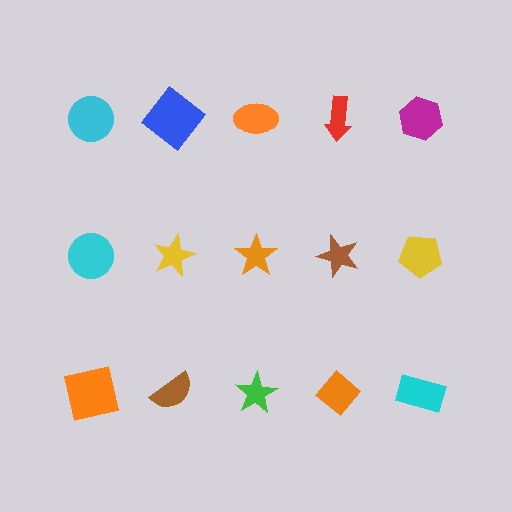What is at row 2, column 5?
A yellow pentagon.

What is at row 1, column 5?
A magenta hexagon.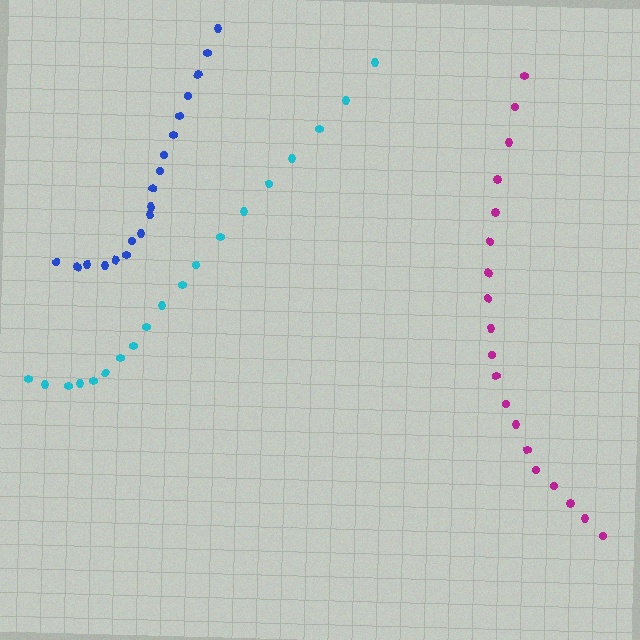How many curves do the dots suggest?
There are 3 distinct paths.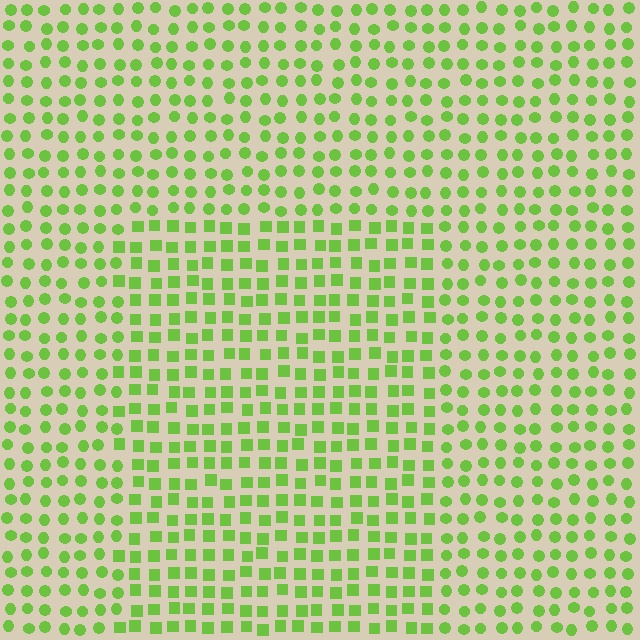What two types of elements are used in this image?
The image uses squares inside the rectangle region and circles outside it.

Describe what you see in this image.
The image is filled with small lime elements arranged in a uniform grid. A rectangle-shaped region contains squares, while the surrounding area contains circles. The boundary is defined purely by the change in element shape.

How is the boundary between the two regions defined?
The boundary is defined by a change in element shape: squares inside vs. circles outside. All elements share the same color and spacing.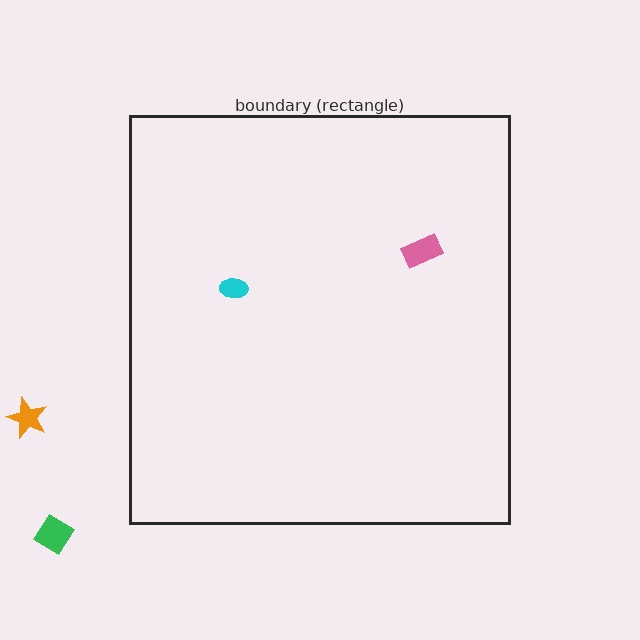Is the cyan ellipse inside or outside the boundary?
Inside.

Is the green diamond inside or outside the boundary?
Outside.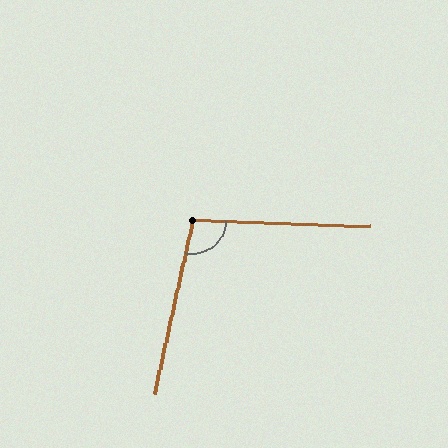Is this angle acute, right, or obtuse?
It is obtuse.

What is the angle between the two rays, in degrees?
Approximately 101 degrees.